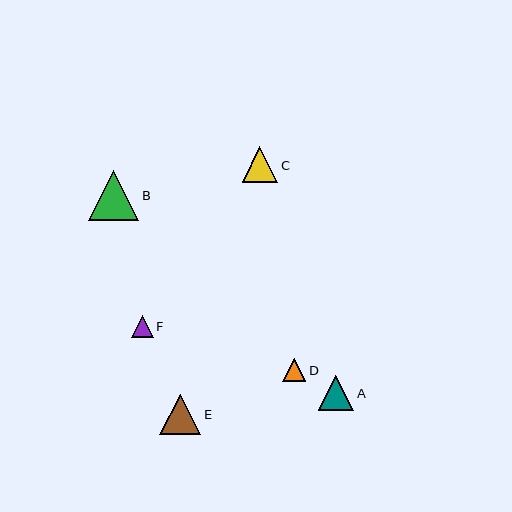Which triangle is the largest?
Triangle B is the largest with a size of approximately 50 pixels.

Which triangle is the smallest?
Triangle F is the smallest with a size of approximately 22 pixels.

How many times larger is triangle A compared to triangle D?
Triangle A is approximately 1.6 times the size of triangle D.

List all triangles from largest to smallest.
From largest to smallest: B, E, C, A, D, F.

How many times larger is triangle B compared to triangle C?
Triangle B is approximately 1.4 times the size of triangle C.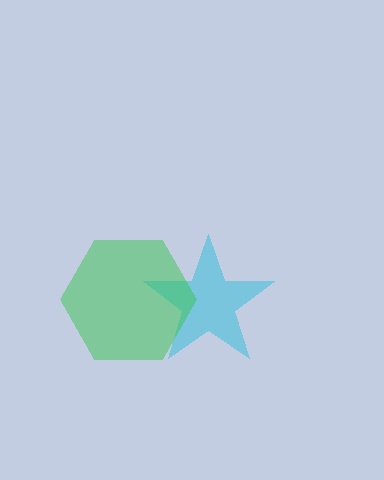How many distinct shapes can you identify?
There are 2 distinct shapes: a cyan star, a green hexagon.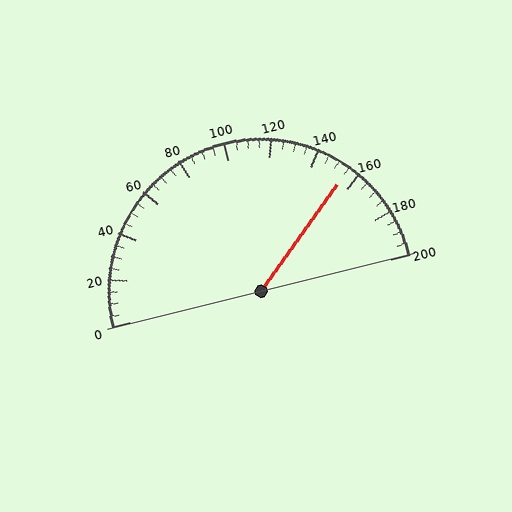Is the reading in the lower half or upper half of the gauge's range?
The reading is in the upper half of the range (0 to 200).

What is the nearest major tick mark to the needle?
The nearest major tick mark is 160.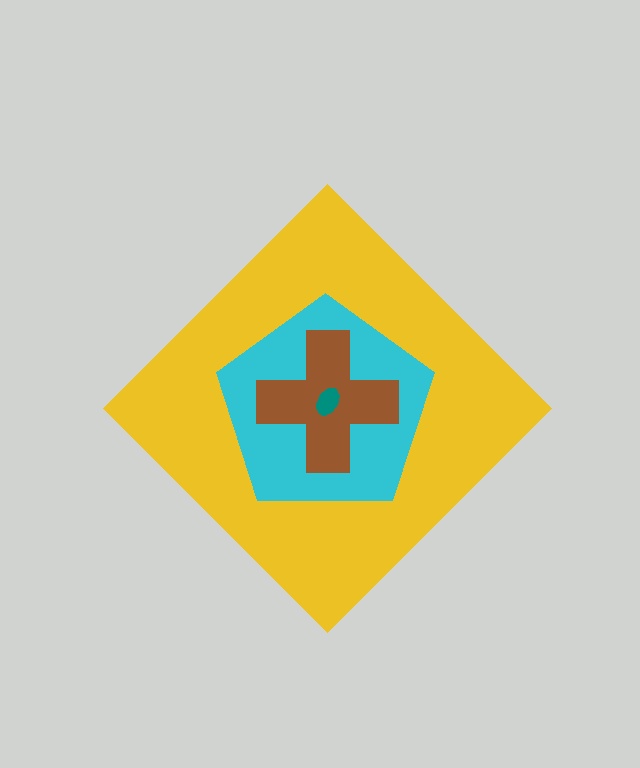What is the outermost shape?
The yellow diamond.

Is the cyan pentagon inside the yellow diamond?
Yes.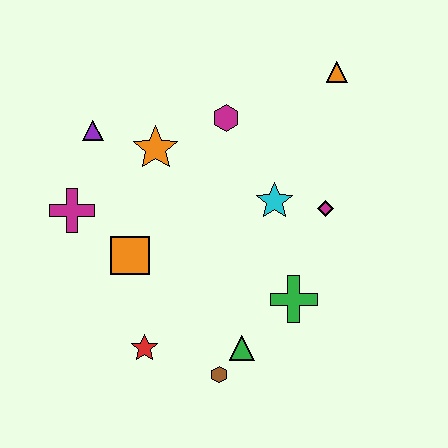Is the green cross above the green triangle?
Yes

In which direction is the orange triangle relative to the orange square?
The orange triangle is to the right of the orange square.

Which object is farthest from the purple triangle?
The brown hexagon is farthest from the purple triangle.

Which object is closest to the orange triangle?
The magenta hexagon is closest to the orange triangle.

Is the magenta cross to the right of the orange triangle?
No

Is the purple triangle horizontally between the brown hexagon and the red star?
No